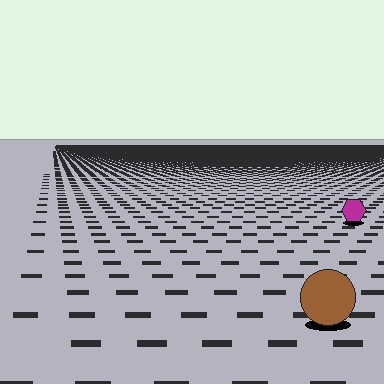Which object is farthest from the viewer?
The magenta hexagon is farthest from the viewer. It appears smaller and the ground texture around it is denser.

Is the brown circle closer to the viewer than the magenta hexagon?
Yes. The brown circle is closer — you can tell from the texture gradient: the ground texture is coarser near it.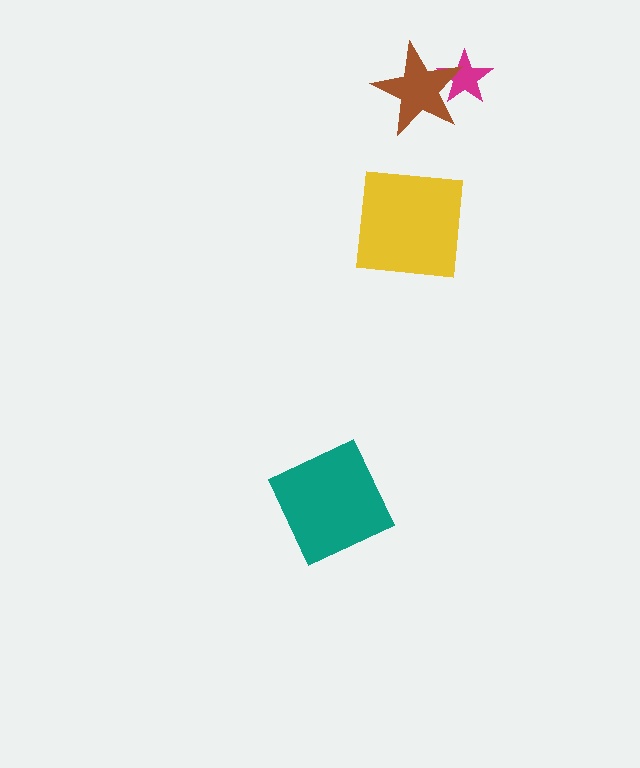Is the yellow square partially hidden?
No, no other shape covers it.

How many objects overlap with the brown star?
1 object overlaps with the brown star.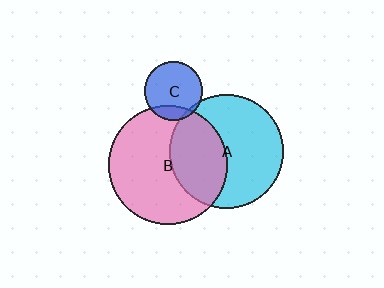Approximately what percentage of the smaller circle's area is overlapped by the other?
Approximately 40%.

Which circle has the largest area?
Circle B (pink).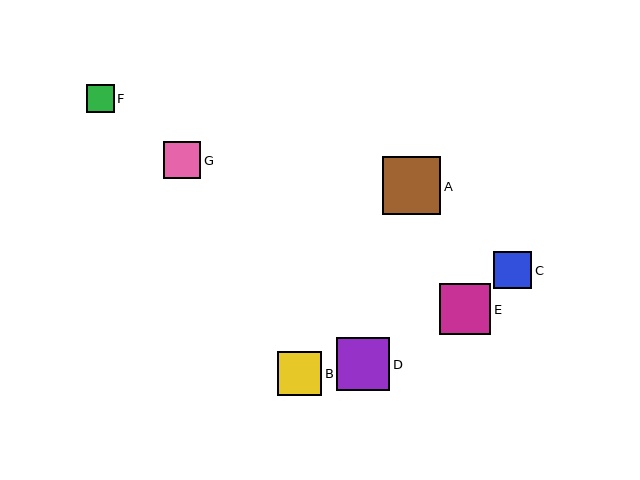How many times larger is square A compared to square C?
Square A is approximately 1.5 times the size of square C.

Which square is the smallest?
Square F is the smallest with a size of approximately 28 pixels.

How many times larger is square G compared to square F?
Square G is approximately 1.3 times the size of square F.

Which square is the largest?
Square A is the largest with a size of approximately 59 pixels.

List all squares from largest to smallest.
From largest to smallest: A, D, E, B, C, G, F.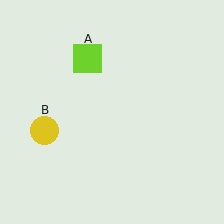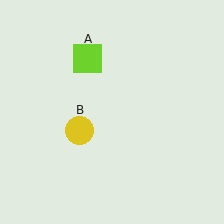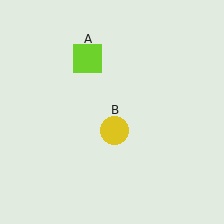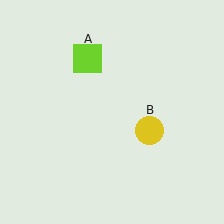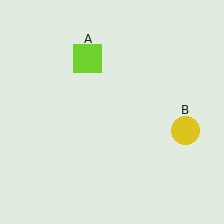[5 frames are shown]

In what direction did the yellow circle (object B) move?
The yellow circle (object B) moved right.